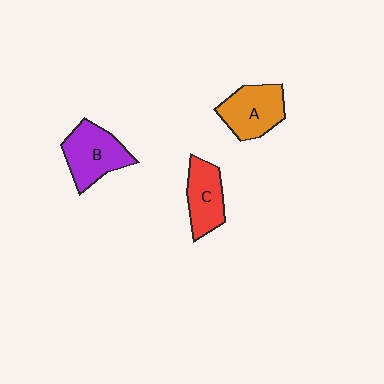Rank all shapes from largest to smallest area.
From largest to smallest: B (purple), A (orange), C (red).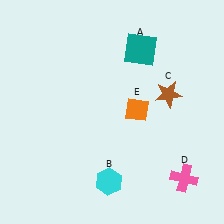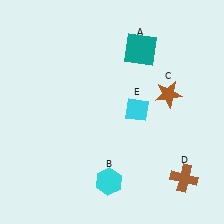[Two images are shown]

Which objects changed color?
D changed from pink to brown. E changed from orange to cyan.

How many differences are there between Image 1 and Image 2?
There are 2 differences between the two images.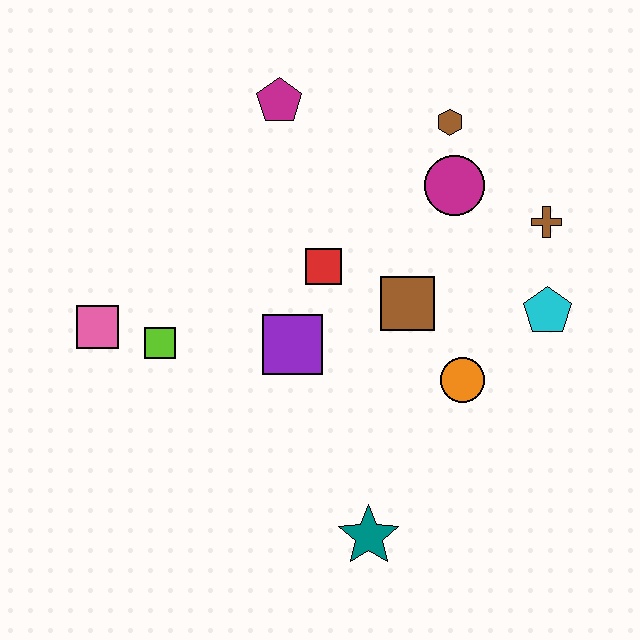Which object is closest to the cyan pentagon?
The brown cross is closest to the cyan pentagon.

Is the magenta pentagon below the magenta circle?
No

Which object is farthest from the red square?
The teal star is farthest from the red square.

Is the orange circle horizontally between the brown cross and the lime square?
Yes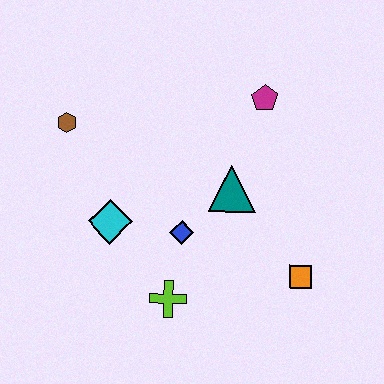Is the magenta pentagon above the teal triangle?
Yes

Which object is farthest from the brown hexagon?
The orange square is farthest from the brown hexagon.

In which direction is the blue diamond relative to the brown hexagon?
The blue diamond is to the right of the brown hexagon.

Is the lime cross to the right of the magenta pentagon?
No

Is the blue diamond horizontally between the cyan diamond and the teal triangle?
Yes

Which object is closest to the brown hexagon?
The cyan diamond is closest to the brown hexagon.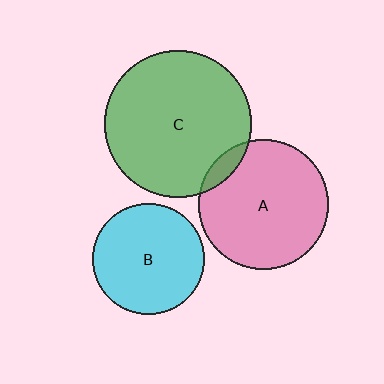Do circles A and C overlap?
Yes.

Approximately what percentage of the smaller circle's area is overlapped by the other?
Approximately 10%.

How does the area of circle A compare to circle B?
Approximately 1.4 times.